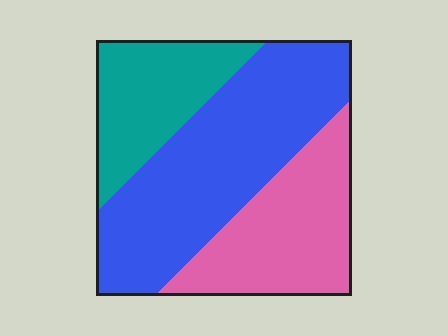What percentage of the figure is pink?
Pink covers roughly 30% of the figure.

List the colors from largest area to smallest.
From largest to smallest: blue, pink, teal.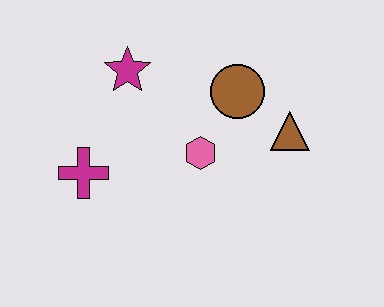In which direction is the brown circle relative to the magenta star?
The brown circle is to the right of the magenta star.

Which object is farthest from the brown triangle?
The magenta cross is farthest from the brown triangle.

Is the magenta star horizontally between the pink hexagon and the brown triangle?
No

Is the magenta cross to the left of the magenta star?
Yes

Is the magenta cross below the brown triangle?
Yes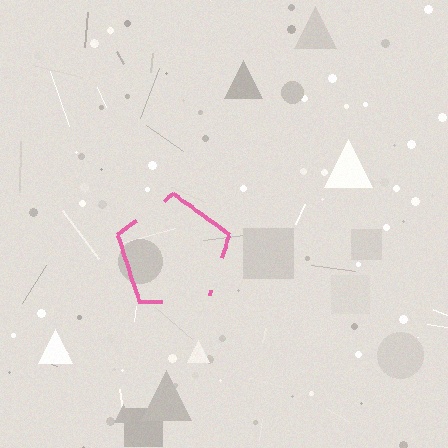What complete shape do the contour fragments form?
The contour fragments form a pentagon.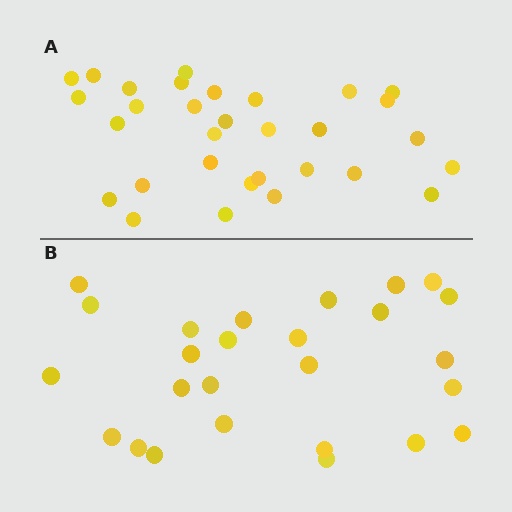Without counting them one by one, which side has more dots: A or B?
Region A (the top region) has more dots.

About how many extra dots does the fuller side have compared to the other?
Region A has about 5 more dots than region B.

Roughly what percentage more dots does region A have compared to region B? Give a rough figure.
About 20% more.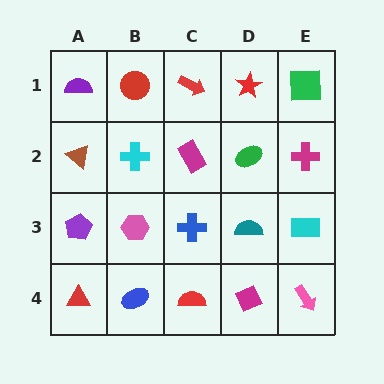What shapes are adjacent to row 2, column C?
A red arrow (row 1, column C), a blue cross (row 3, column C), a cyan cross (row 2, column B), a green ellipse (row 2, column D).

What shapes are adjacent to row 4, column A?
A purple pentagon (row 3, column A), a blue ellipse (row 4, column B).